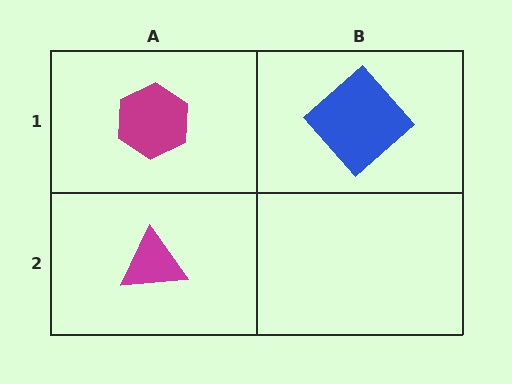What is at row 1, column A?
A magenta hexagon.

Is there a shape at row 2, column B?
No, that cell is empty.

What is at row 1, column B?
A blue diamond.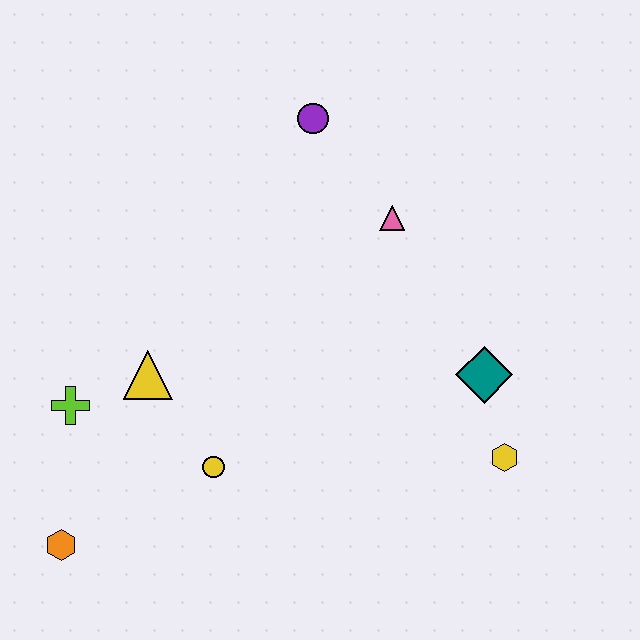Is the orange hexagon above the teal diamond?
No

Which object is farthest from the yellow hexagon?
The orange hexagon is farthest from the yellow hexagon.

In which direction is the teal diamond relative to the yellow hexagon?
The teal diamond is above the yellow hexagon.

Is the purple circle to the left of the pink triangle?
Yes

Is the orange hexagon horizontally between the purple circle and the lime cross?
No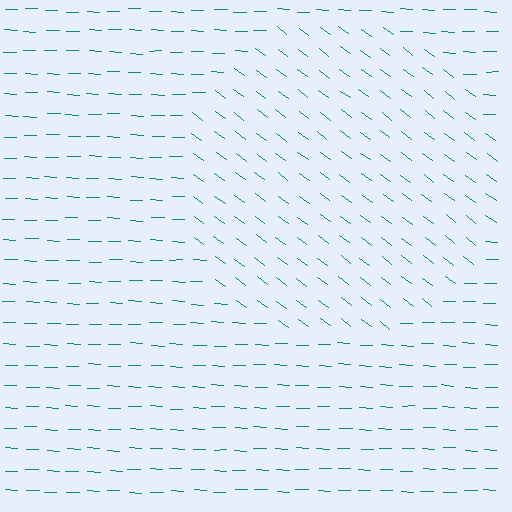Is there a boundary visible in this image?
Yes, there is a texture boundary formed by a change in line orientation.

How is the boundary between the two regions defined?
The boundary is defined purely by a change in line orientation (approximately 35 degrees difference). All lines are the same color and thickness.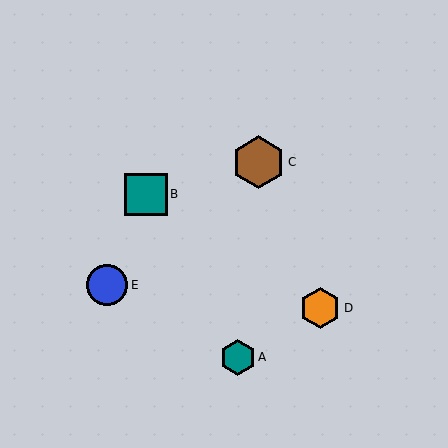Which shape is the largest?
The brown hexagon (labeled C) is the largest.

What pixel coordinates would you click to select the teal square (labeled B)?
Click at (146, 194) to select the teal square B.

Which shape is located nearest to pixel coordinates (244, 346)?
The teal hexagon (labeled A) at (238, 357) is nearest to that location.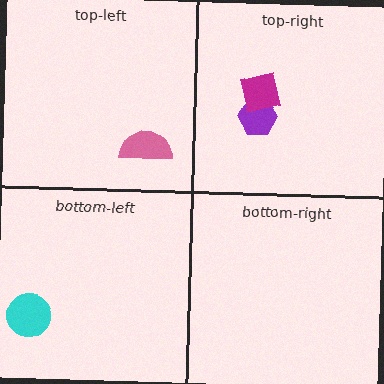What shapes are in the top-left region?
The pink semicircle.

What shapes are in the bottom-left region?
The cyan circle.